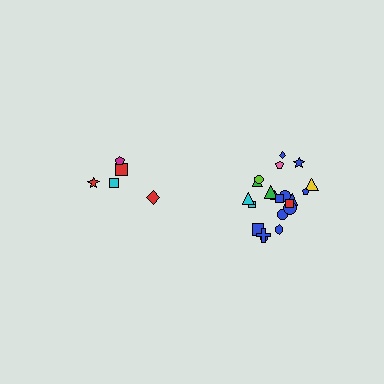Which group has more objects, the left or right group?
The right group.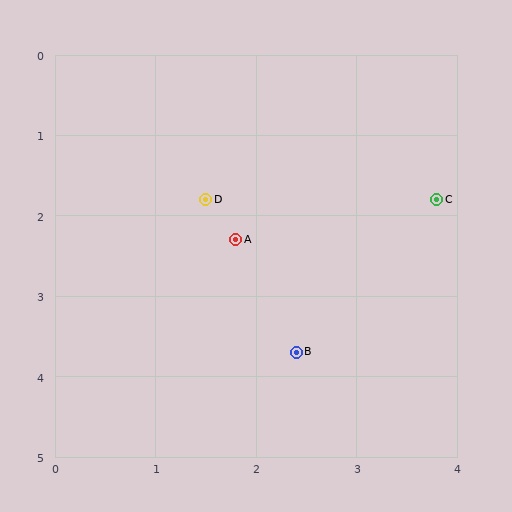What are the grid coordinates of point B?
Point B is at approximately (2.4, 3.7).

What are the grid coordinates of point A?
Point A is at approximately (1.8, 2.3).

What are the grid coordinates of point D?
Point D is at approximately (1.5, 1.8).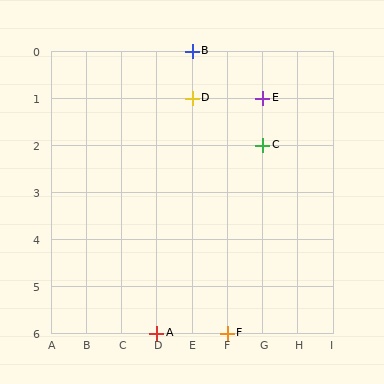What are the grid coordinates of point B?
Point B is at grid coordinates (E, 0).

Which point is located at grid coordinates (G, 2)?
Point C is at (G, 2).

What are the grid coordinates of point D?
Point D is at grid coordinates (E, 1).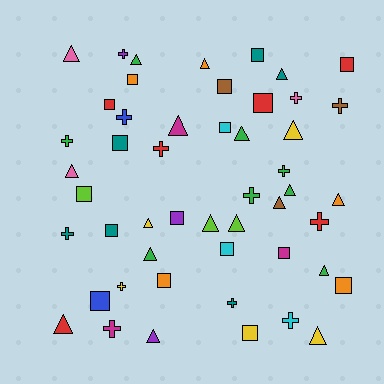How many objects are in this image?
There are 50 objects.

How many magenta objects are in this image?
There are 3 magenta objects.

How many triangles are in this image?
There are 19 triangles.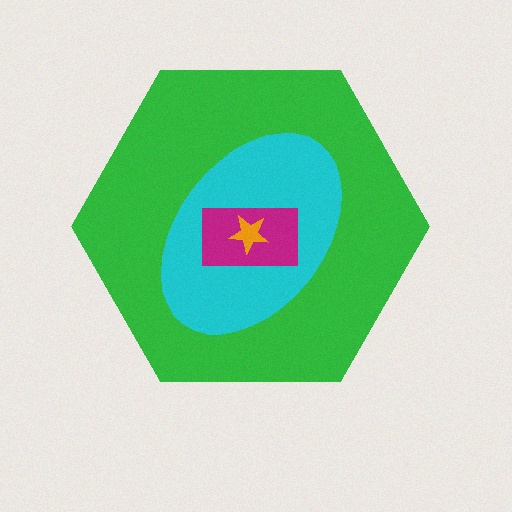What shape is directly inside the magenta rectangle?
The orange star.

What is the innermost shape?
The orange star.